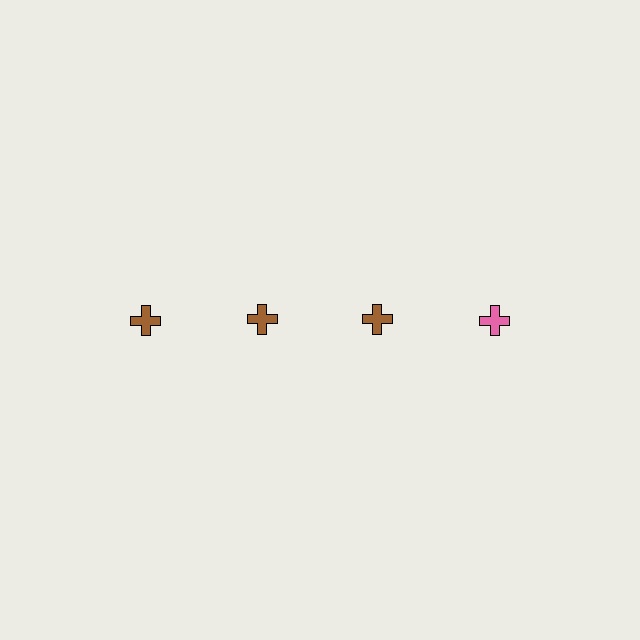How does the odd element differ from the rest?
It has a different color: pink instead of brown.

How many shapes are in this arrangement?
There are 4 shapes arranged in a grid pattern.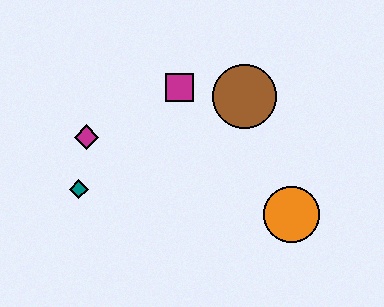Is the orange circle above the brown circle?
No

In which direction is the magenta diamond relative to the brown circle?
The magenta diamond is to the left of the brown circle.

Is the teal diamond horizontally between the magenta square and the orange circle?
No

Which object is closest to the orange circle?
The brown circle is closest to the orange circle.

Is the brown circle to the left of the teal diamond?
No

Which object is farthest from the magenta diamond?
The orange circle is farthest from the magenta diamond.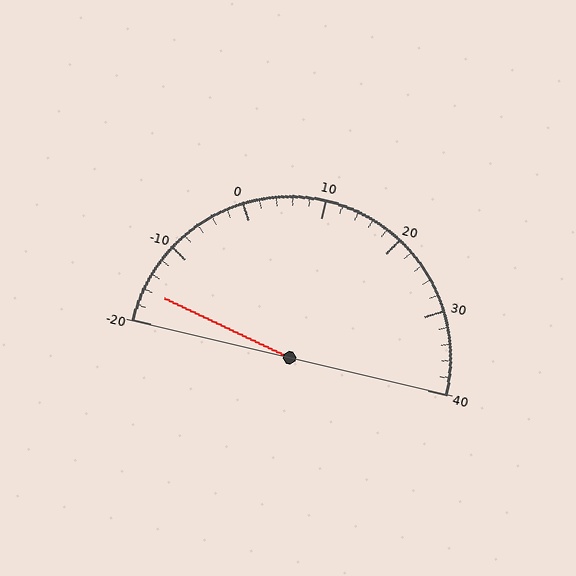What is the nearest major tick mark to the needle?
The nearest major tick mark is -20.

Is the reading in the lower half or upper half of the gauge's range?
The reading is in the lower half of the range (-20 to 40).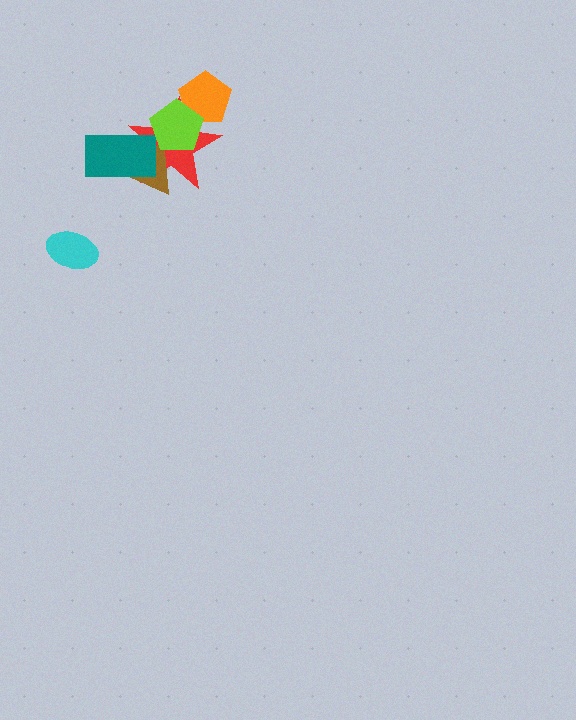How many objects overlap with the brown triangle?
3 objects overlap with the brown triangle.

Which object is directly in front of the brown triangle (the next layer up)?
The teal rectangle is directly in front of the brown triangle.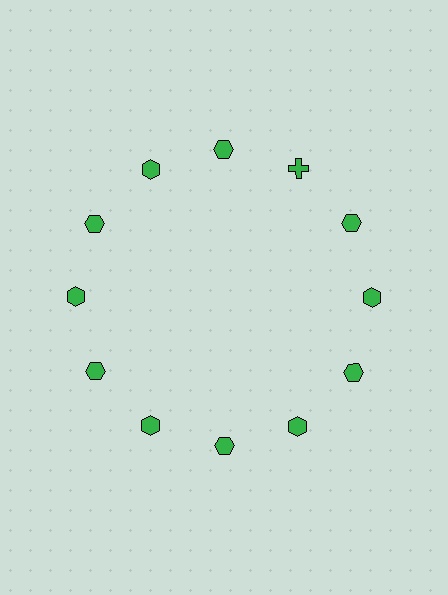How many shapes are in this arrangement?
There are 12 shapes arranged in a ring pattern.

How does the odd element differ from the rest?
It has a different shape: cross instead of hexagon.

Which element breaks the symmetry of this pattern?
The green cross at roughly the 1 o'clock position breaks the symmetry. All other shapes are green hexagons.